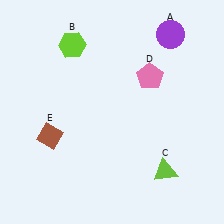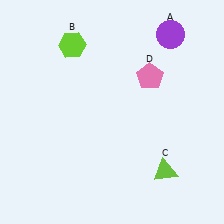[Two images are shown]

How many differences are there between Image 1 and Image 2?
There is 1 difference between the two images.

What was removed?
The brown diamond (E) was removed in Image 2.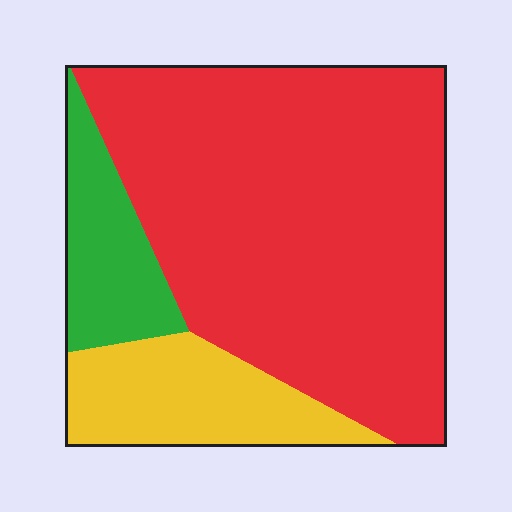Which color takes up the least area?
Green, at roughly 15%.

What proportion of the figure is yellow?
Yellow covers around 15% of the figure.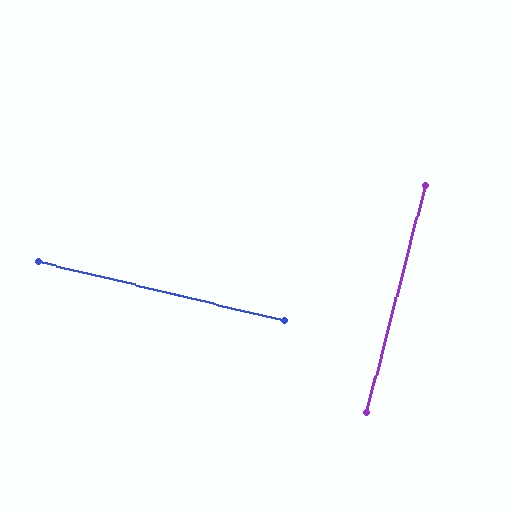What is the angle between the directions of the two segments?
Approximately 89 degrees.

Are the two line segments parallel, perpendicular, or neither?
Perpendicular — they meet at approximately 89°.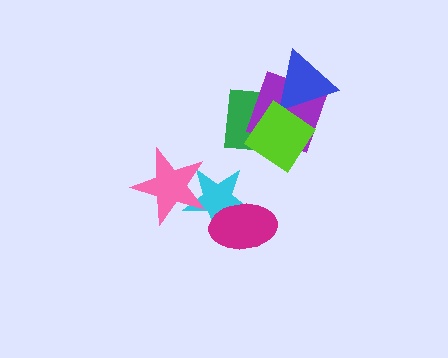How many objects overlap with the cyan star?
2 objects overlap with the cyan star.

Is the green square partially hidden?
Yes, it is partially covered by another shape.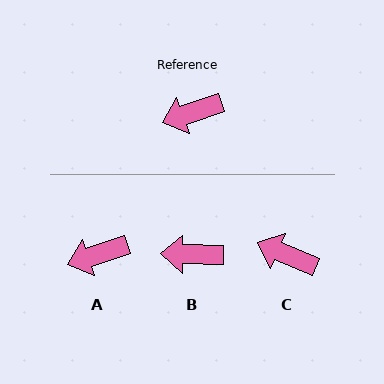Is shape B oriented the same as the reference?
No, it is off by about 20 degrees.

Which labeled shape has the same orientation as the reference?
A.